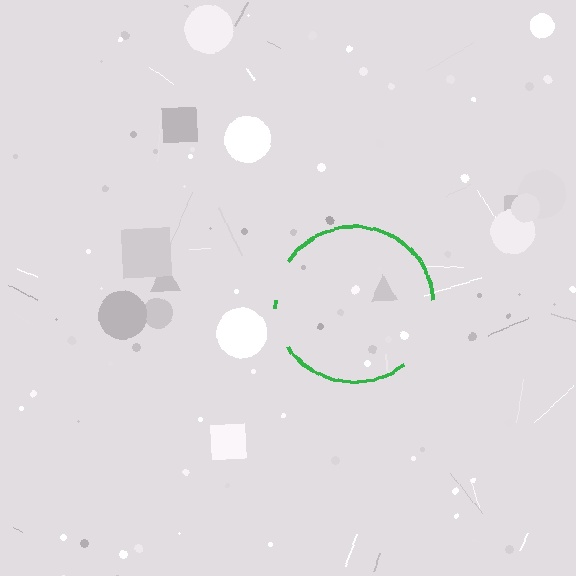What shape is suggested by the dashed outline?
The dashed outline suggests a circle.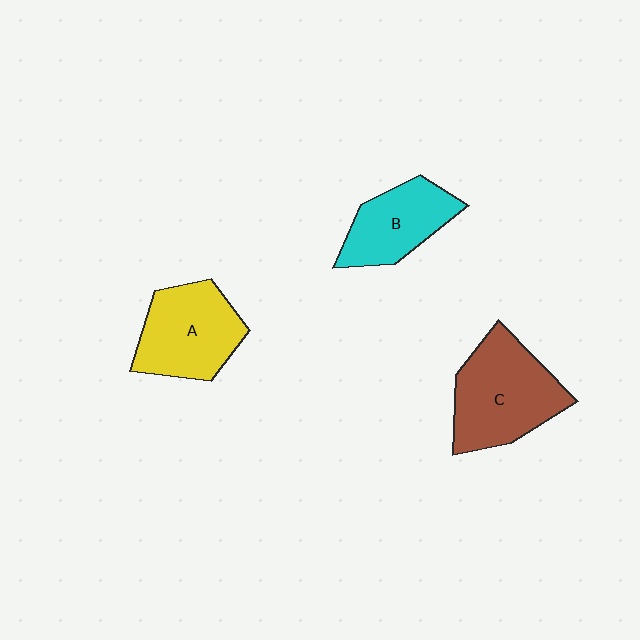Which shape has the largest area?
Shape C (brown).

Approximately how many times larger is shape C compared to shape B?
Approximately 1.4 times.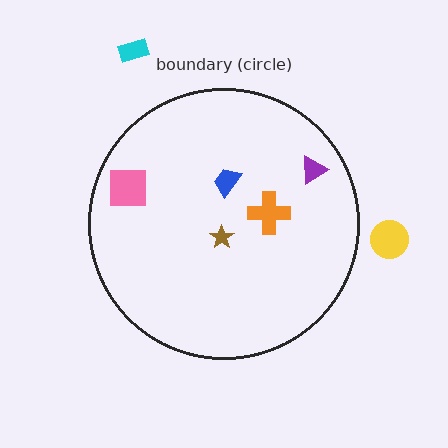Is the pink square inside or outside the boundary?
Inside.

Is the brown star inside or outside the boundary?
Inside.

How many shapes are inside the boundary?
5 inside, 2 outside.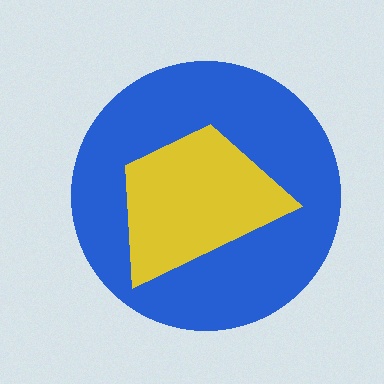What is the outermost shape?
The blue circle.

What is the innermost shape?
The yellow trapezoid.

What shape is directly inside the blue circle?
The yellow trapezoid.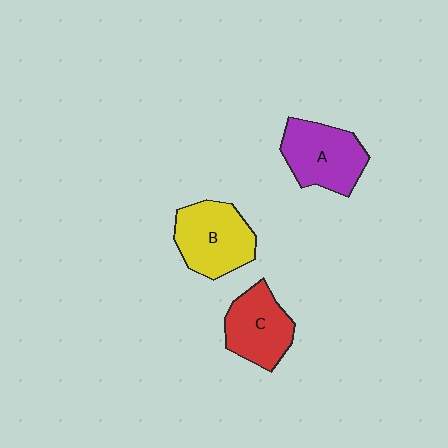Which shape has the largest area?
Shape B (yellow).